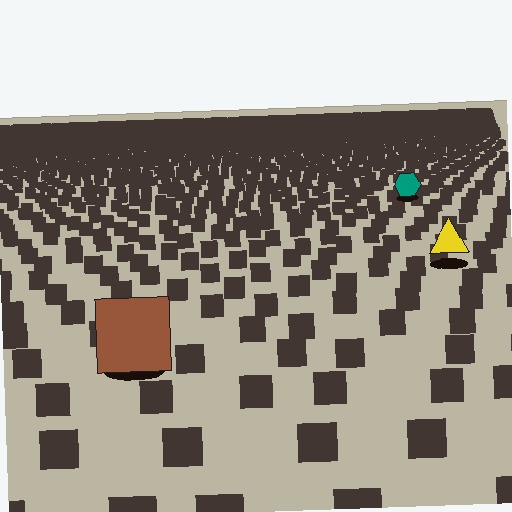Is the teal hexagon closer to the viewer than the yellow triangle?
No. The yellow triangle is closer — you can tell from the texture gradient: the ground texture is coarser near it.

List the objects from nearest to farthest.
From nearest to farthest: the brown square, the yellow triangle, the teal hexagon.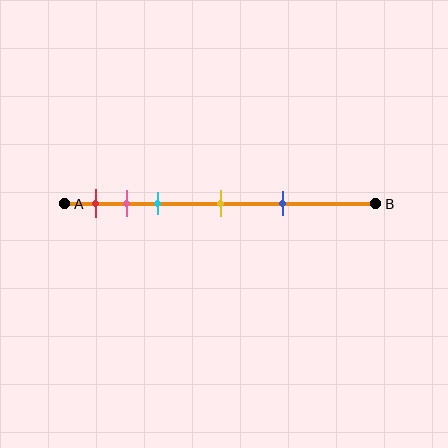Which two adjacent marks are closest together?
The pink and cyan marks are the closest adjacent pair.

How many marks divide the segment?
There are 5 marks dividing the segment.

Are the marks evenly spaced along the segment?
No, the marks are not evenly spaced.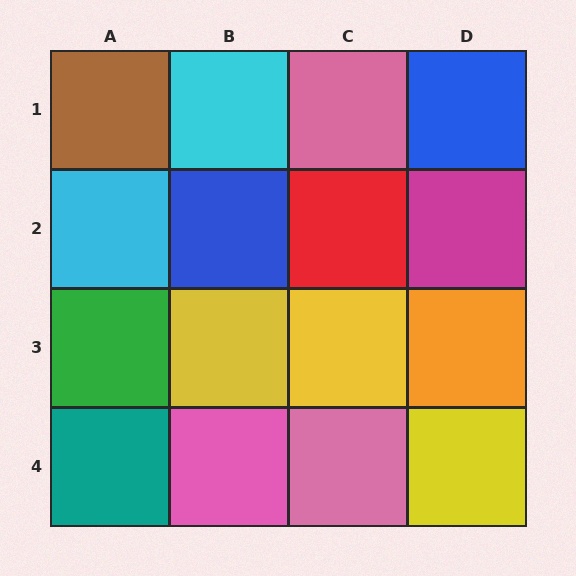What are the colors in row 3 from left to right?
Green, yellow, yellow, orange.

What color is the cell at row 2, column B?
Blue.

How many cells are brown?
1 cell is brown.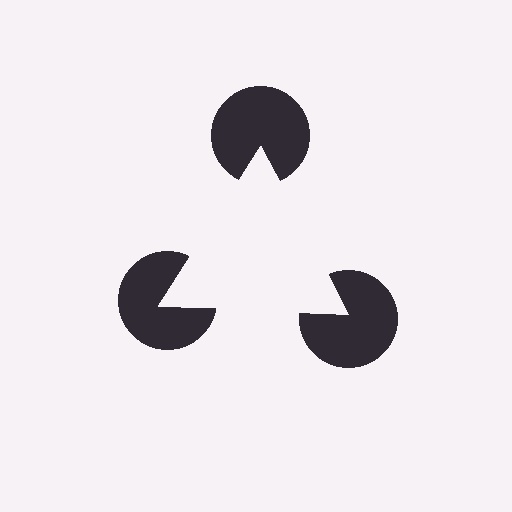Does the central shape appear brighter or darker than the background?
It typically appears slightly brighter than the background, even though no actual brightness change is drawn.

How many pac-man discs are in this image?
There are 3 — one at each vertex of the illusory triangle.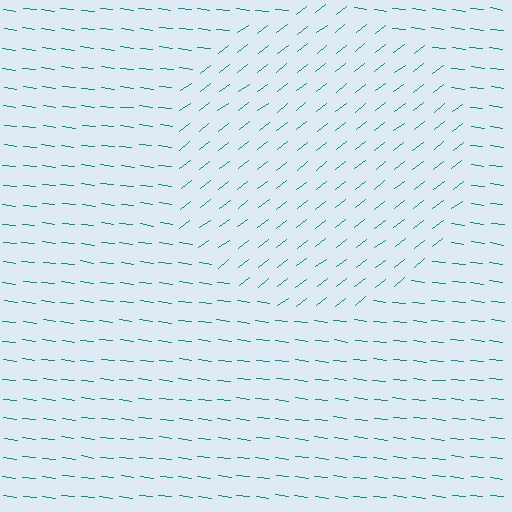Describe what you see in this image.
The image is filled with small teal line segments. A circle region in the image has lines oriented differently from the surrounding lines, creating a visible texture boundary.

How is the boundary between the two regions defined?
The boundary is defined purely by a change in line orientation (approximately 45 degrees difference). All lines are the same color and thickness.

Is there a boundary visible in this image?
Yes, there is a texture boundary formed by a change in line orientation.